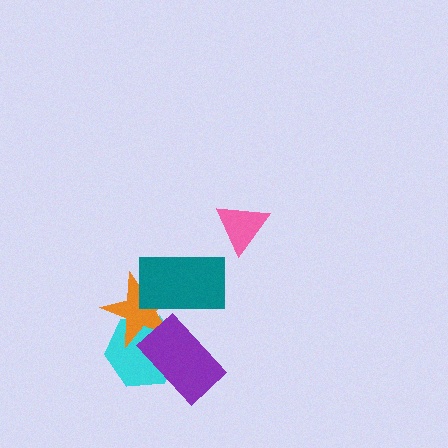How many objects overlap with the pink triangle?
0 objects overlap with the pink triangle.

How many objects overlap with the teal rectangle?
1 object overlaps with the teal rectangle.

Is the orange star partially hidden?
Yes, it is partially covered by another shape.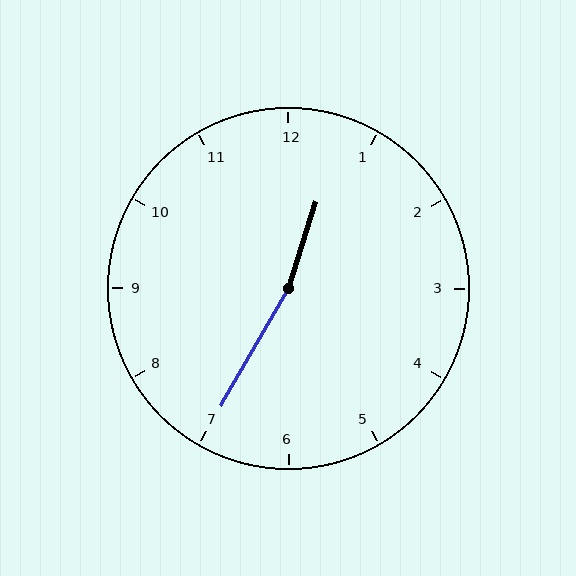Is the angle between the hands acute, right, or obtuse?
It is obtuse.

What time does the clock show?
12:35.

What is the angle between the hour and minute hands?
Approximately 168 degrees.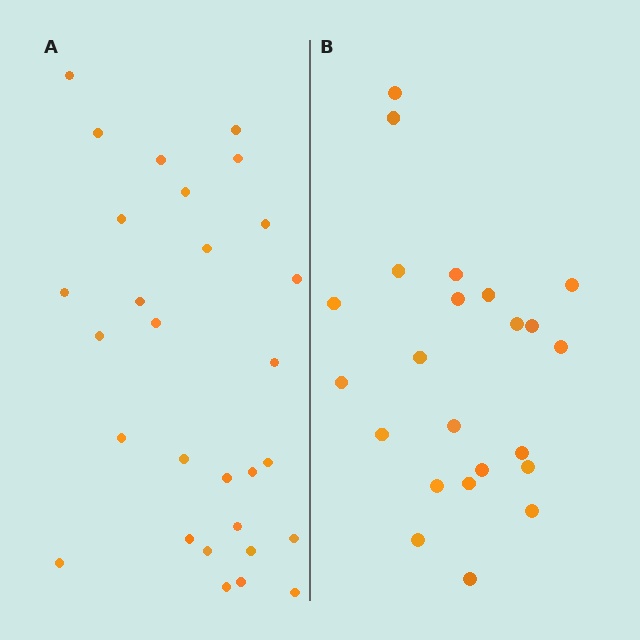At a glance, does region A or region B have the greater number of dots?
Region A (the left region) has more dots.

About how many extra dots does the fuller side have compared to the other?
Region A has about 6 more dots than region B.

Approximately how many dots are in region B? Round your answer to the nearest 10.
About 20 dots. (The exact count is 23, which rounds to 20.)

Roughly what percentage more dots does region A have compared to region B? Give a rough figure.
About 25% more.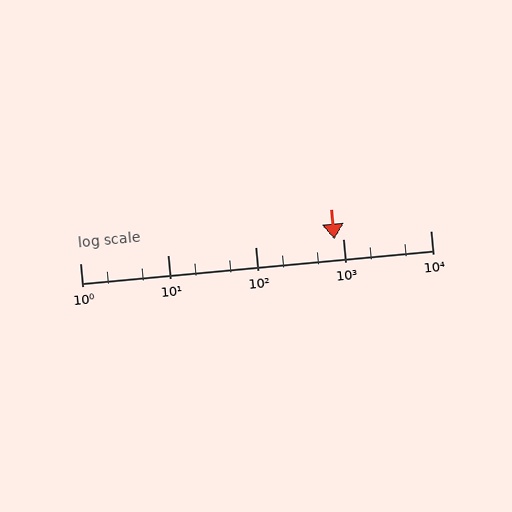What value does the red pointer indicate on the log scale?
The pointer indicates approximately 800.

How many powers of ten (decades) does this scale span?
The scale spans 4 decades, from 1 to 10000.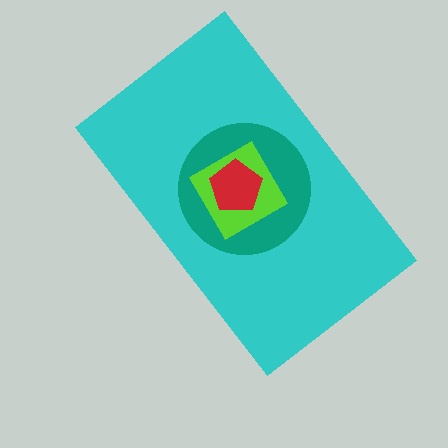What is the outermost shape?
The cyan rectangle.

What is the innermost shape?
The red pentagon.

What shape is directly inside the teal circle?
The lime diamond.